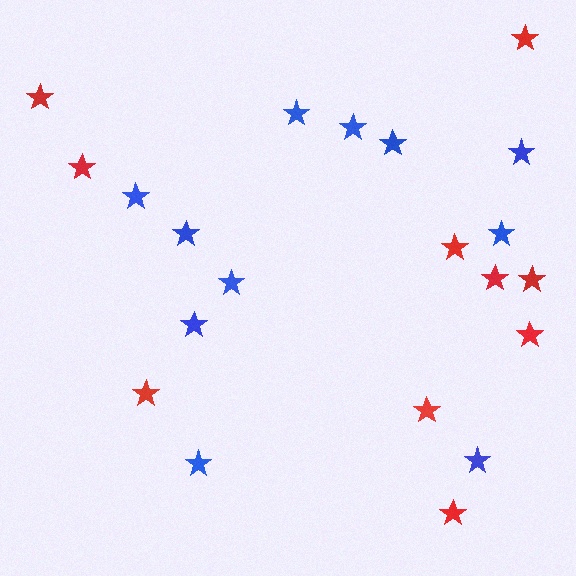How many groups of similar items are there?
There are 2 groups: one group of blue stars (11) and one group of red stars (10).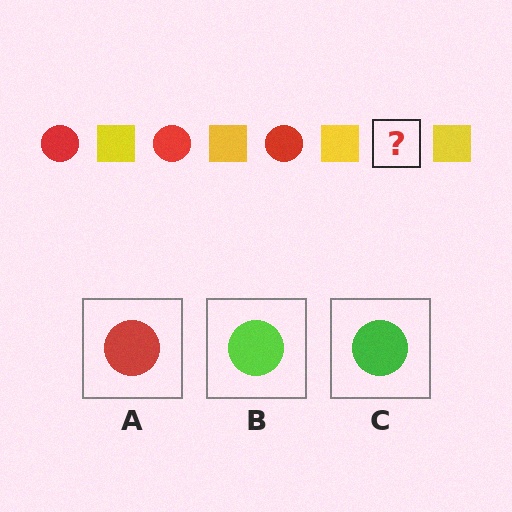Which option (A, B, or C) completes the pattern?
A.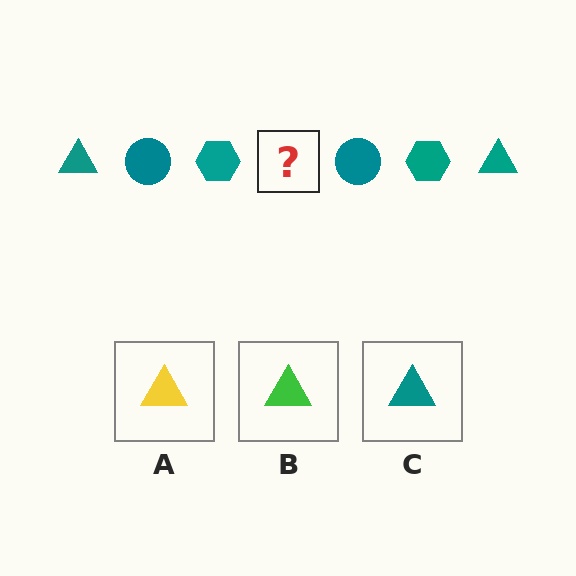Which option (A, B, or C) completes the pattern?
C.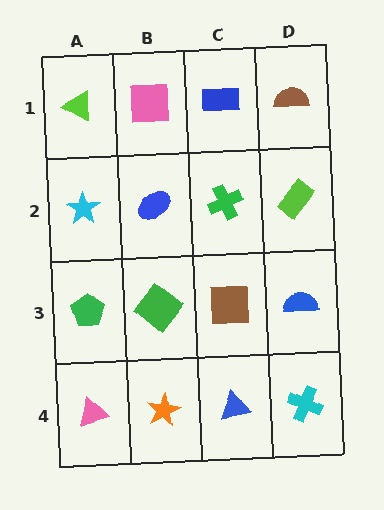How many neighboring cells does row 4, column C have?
3.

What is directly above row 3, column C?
A green cross.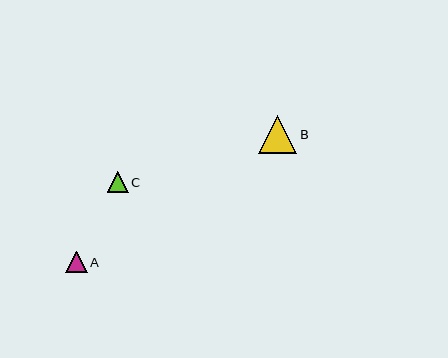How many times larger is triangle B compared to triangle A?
Triangle B is approximately 1.8 times the size of triangle A.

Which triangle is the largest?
Triangle B is the largest with a size of approximately 38 pixels.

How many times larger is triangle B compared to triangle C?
Triangle B is approximately 1.8 times the size of triangle C.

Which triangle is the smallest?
Triangle C is the smallest with a size of approximately 21 pixels.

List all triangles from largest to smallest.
From largest to smallest: B, A, C.